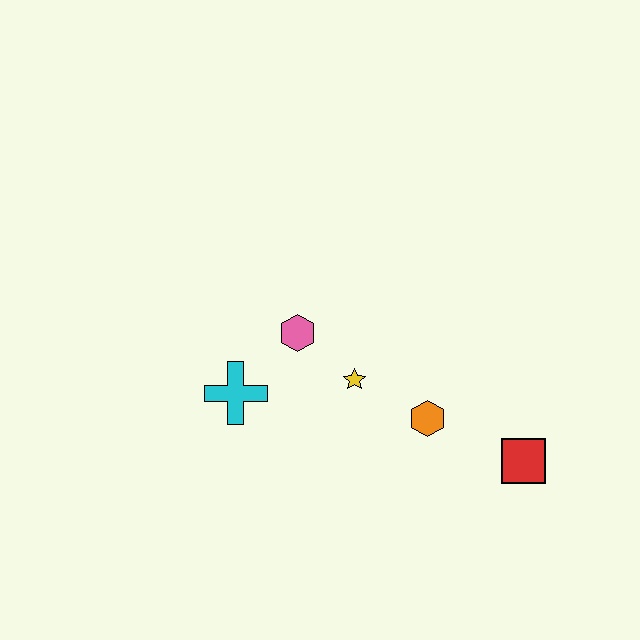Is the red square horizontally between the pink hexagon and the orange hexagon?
No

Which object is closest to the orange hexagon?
The yellow star is closest to the orange hexagon.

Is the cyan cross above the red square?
Yes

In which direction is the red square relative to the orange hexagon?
The red square is to the right of the orange hexagon.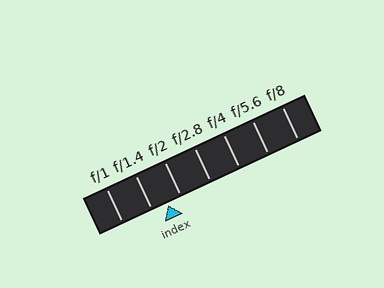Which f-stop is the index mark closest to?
The index mark is closest to f/2.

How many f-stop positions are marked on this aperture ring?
There are 7 f-stop positions marked.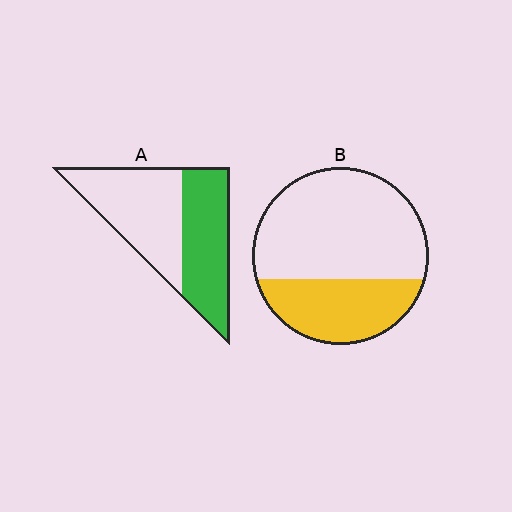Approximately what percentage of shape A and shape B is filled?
A is approximately 45% and B is approximately 35%.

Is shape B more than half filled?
No.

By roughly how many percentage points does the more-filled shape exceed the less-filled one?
By roughly 15 percentage points (A over B).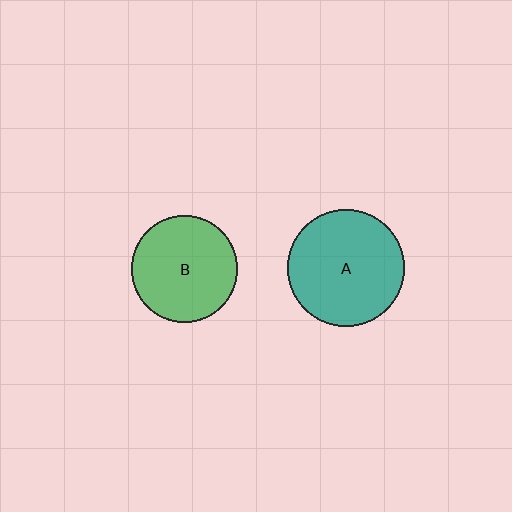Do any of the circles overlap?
No, none of the circles overlap.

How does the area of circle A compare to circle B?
Approximately 1.2 times.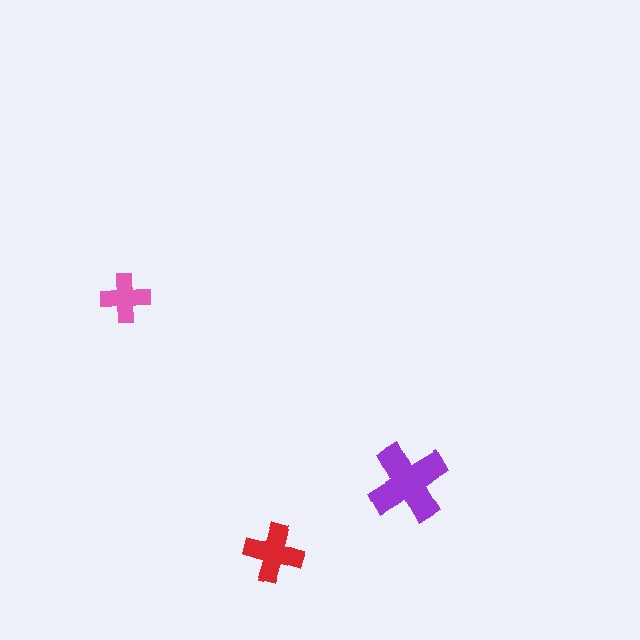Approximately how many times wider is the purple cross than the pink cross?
About 1.5 times wider.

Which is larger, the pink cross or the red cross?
The red one.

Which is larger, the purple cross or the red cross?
The purple one.